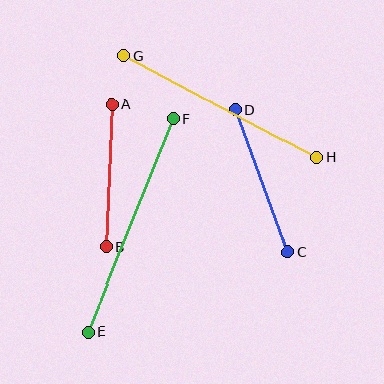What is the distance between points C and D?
The distance is approximately 152 pixels.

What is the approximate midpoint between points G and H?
The midpoint is at approximately (220, 107) pixels.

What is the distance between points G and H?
The distance is approximately 218 pixels.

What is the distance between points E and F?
The distance is approximately 229 pixels.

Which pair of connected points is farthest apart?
Points E and F are farthest apart.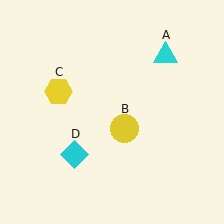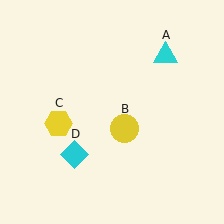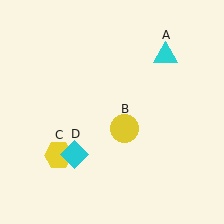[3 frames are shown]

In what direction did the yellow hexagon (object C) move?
The yellow hexagon (object C) moved down.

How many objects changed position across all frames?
1 object changed position: yellow hexagon (object C).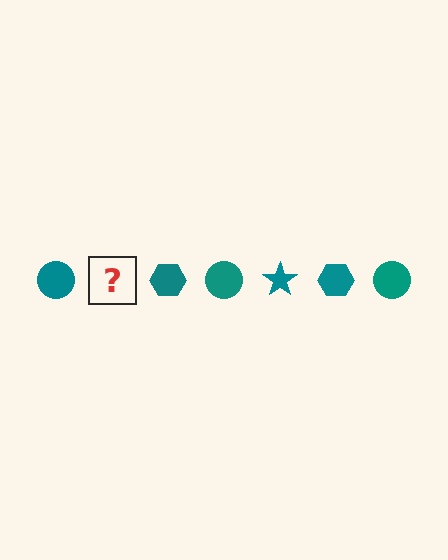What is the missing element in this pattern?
The missing element is a teal star.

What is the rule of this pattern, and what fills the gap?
The rule is that the pattern cycles through circle, star, hexagon shapes in teal. The gap should be filled with a teal star.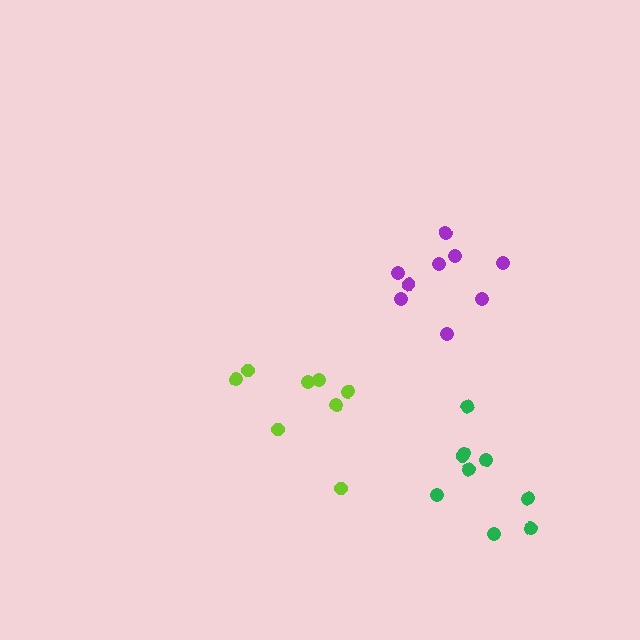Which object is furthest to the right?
The green cluster is rightmost.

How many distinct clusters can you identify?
There are 3 distinct clusters.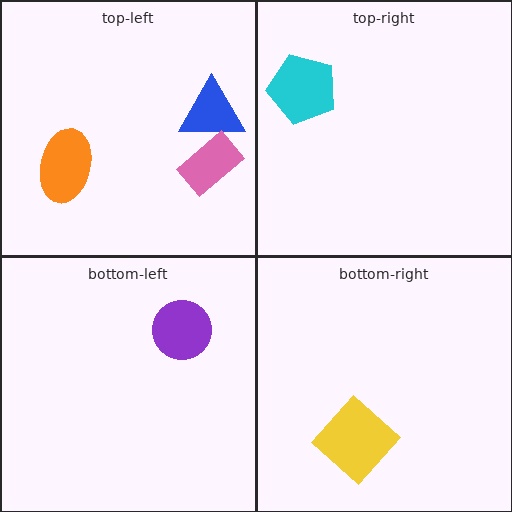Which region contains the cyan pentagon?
The top-right region.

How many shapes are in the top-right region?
1.